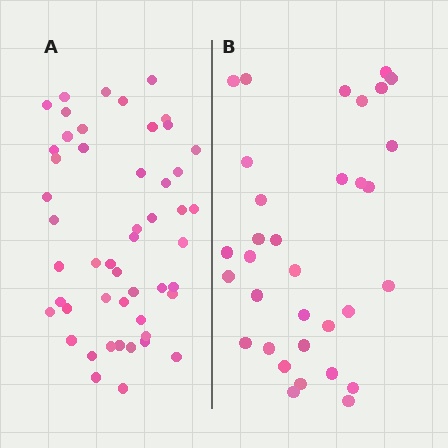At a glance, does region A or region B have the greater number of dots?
Region A (the left region) has more dots.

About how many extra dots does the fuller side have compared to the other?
Region A has approximately 15 more dots than region B.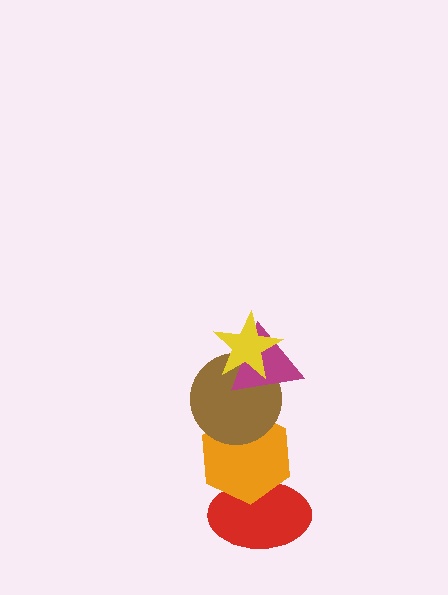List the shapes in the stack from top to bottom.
From top to bottom: the yellow star, the magenta triangle, the brown circle, the orange hexagon, the red ellipse.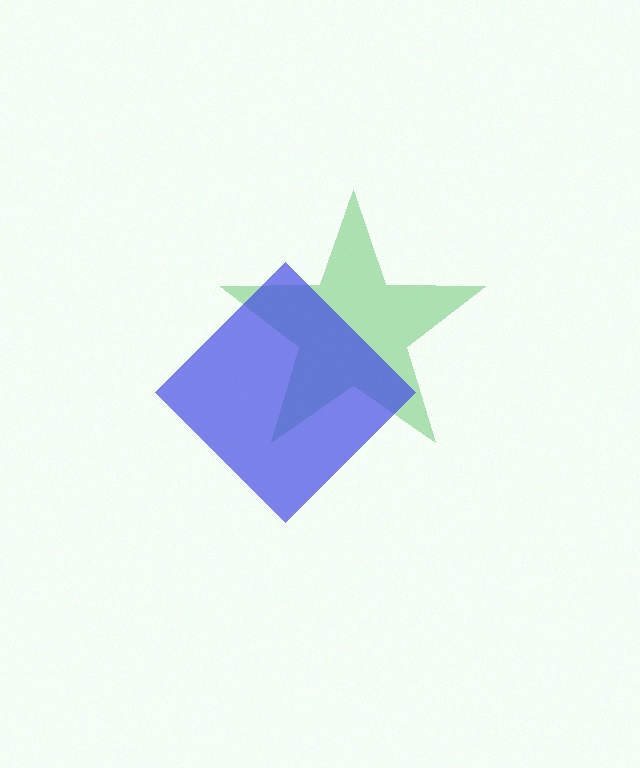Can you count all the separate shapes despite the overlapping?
Yes, there are 2 separate shapes.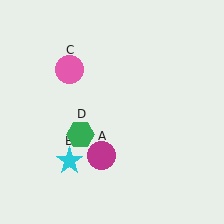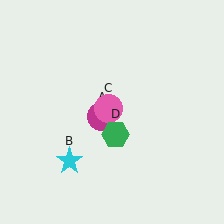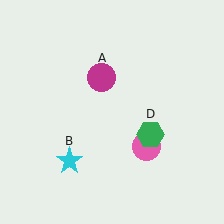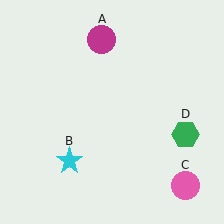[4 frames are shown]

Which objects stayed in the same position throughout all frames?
Cyan star (object B) remained stationary.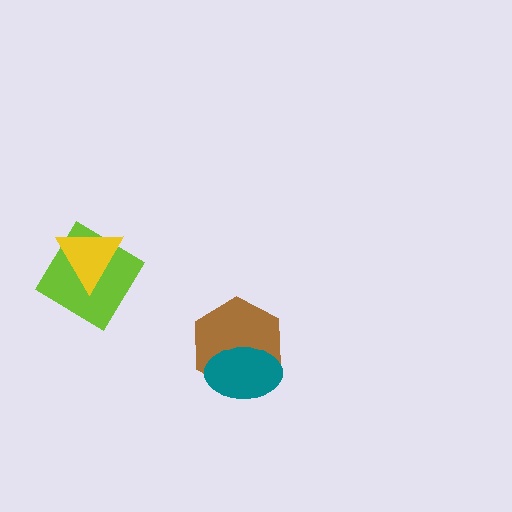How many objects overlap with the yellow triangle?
1 object overlaps with the yellow triangle.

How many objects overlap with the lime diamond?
1 object overlaps with the lime diamond.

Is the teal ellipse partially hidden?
No, no other shape covers it.